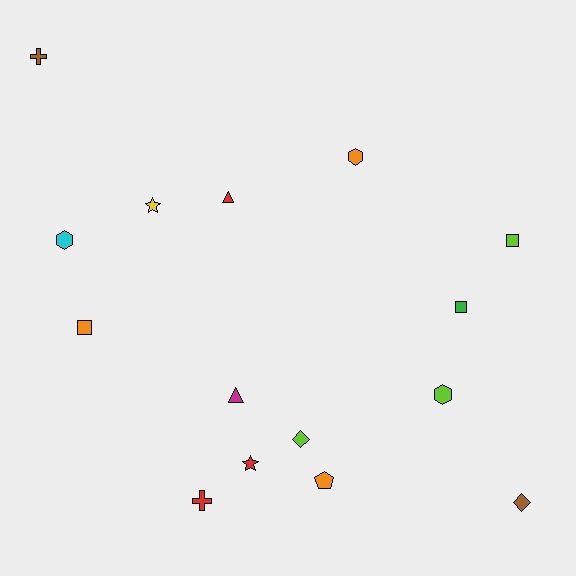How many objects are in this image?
There are 15 objects.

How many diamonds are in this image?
There are 2 diamonds.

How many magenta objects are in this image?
There is 1 magenta object.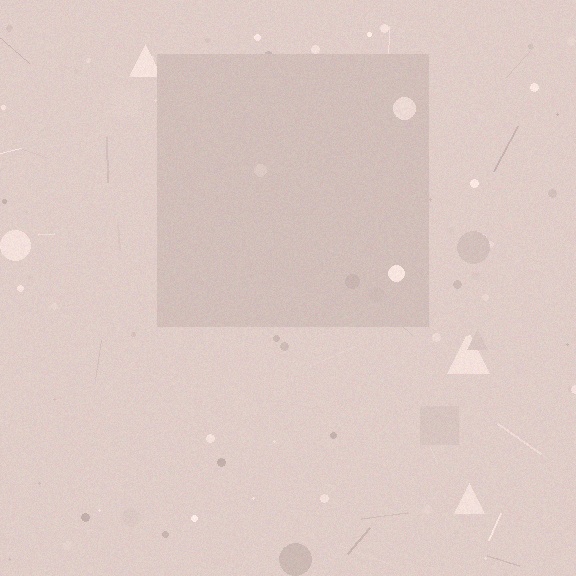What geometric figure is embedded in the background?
A square is embedded in the background.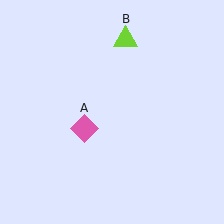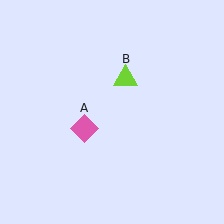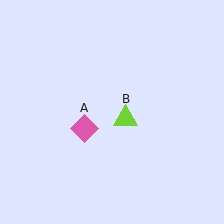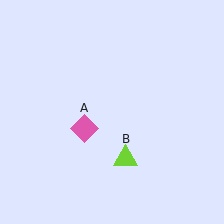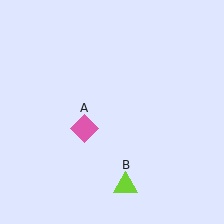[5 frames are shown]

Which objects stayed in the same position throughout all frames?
Pink diamond (object A) remained stationary.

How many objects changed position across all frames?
1 object changed position: lime triangle (object B).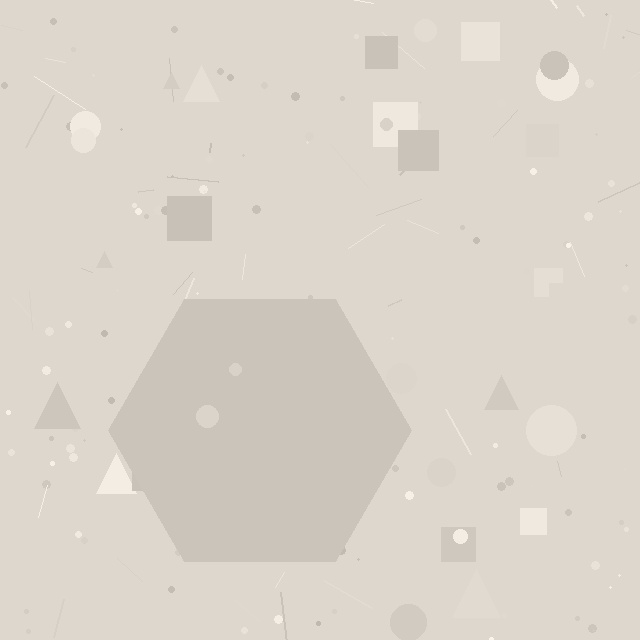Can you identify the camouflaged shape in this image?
The camouflaged shape is a hexagon.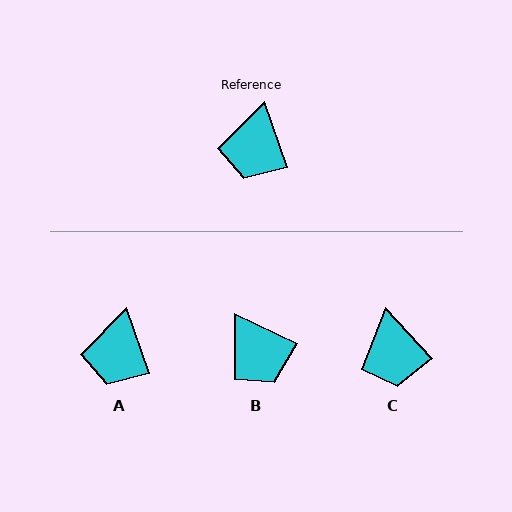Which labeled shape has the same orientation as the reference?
A.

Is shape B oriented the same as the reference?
No, it is off by about 45 degrees.